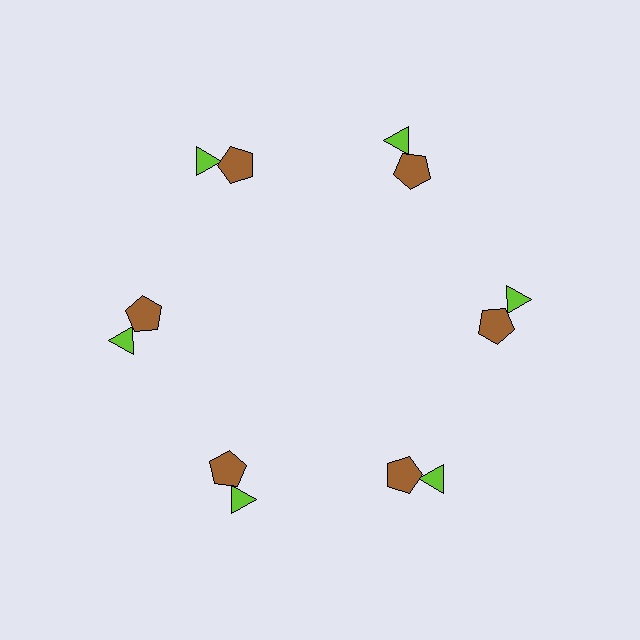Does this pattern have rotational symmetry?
Yes, this pattern has 6-fold rotational symmetry. It looks the same after rotating 60 degrees around the center.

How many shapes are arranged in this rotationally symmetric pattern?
There are 12 shapes, arranged in 6 groups of 2.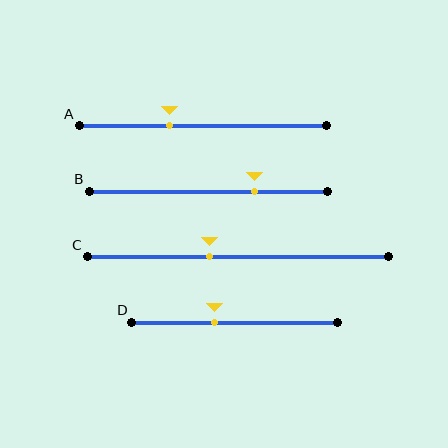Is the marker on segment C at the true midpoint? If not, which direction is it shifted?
No, the marker on segment C is shifted to the left by about 9% of the segment length.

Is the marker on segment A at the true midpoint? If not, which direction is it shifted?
No, the marker on segment A is shifted to the left by about 14% of the segment length.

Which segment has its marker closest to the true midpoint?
Segment C has its marker closest to the true midpoint.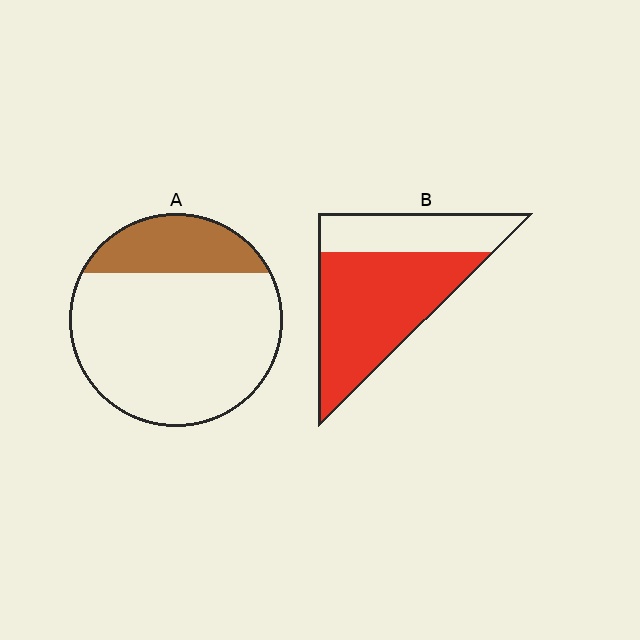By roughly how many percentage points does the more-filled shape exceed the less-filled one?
By roughly 45 percentage points (B over A).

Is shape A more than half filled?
No.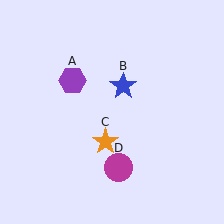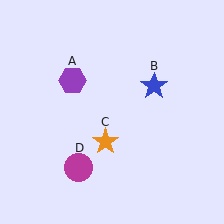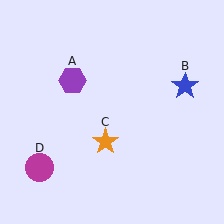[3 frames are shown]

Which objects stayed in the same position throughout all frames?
Purple hexagon (object A) and orange star (object C) remained stationary.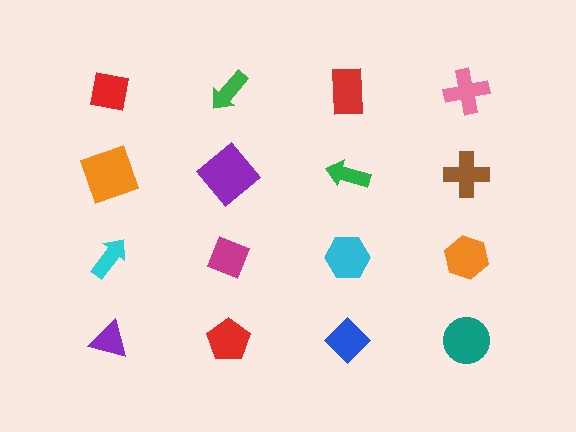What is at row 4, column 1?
A purple triangle.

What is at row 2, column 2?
A purple diamond.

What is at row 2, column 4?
A brown cross.